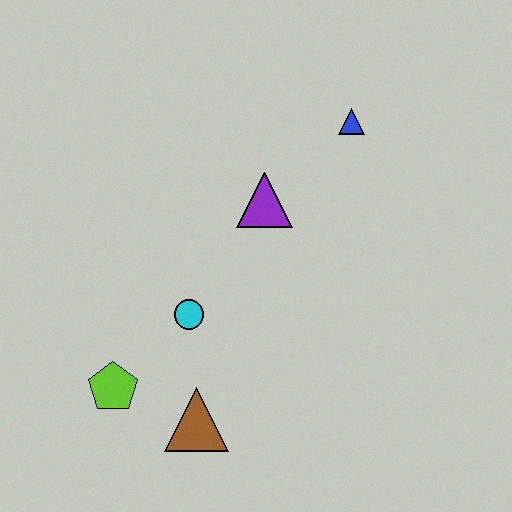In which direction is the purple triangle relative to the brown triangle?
The purple triangle is above the brown triangle.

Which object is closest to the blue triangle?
The purple triangle is closest to the blue triangle.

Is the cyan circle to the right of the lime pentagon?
Yes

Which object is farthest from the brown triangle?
The blue triangle is farthest from the brown triangle.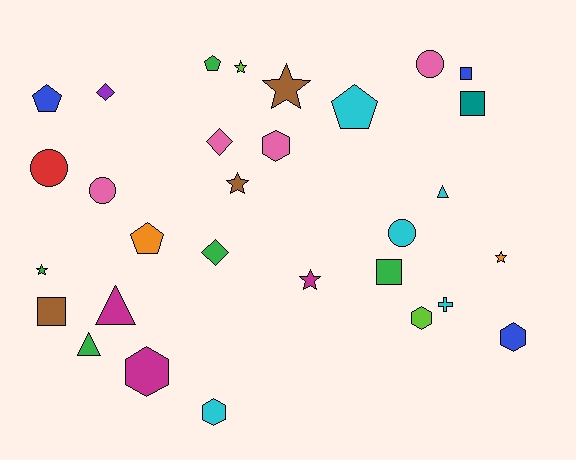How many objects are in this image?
There are 30 objects.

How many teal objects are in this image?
There is 1 teal object.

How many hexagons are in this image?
There are 5 hexagons.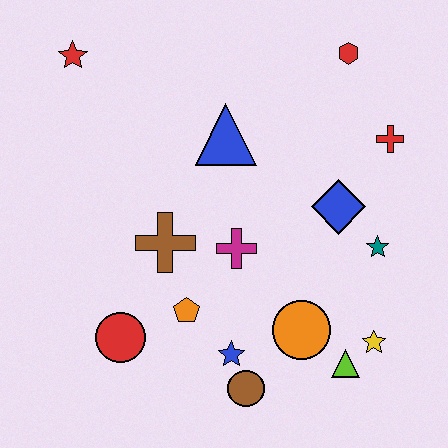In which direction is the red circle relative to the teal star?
The red circle is to the left of the teal star.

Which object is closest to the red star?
The blue triangle is closest to the red star.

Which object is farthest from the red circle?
The red hexagon is farthest from the red circle.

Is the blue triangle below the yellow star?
No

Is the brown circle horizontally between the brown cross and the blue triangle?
No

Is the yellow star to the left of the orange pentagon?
No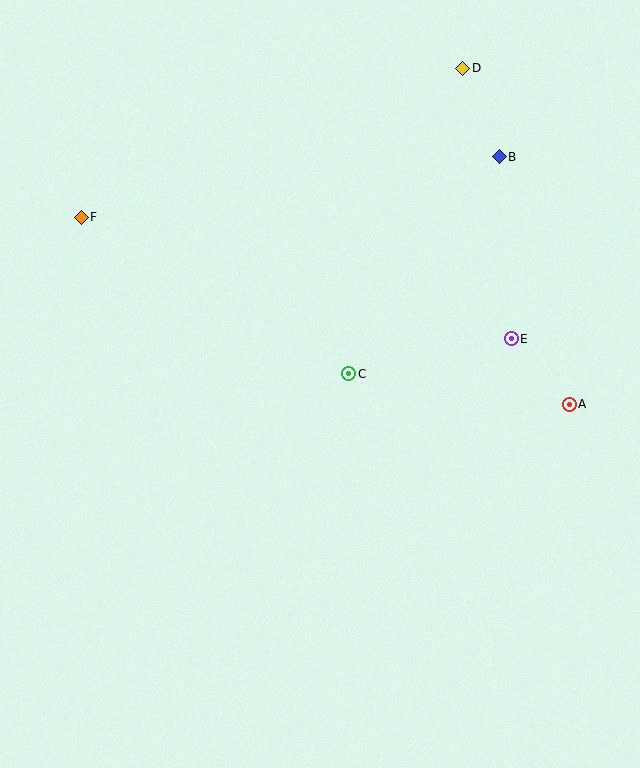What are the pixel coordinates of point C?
Point C is at (349, 374).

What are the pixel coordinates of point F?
Point F is at (81, 217).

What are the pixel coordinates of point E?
Point E is at (511, 339).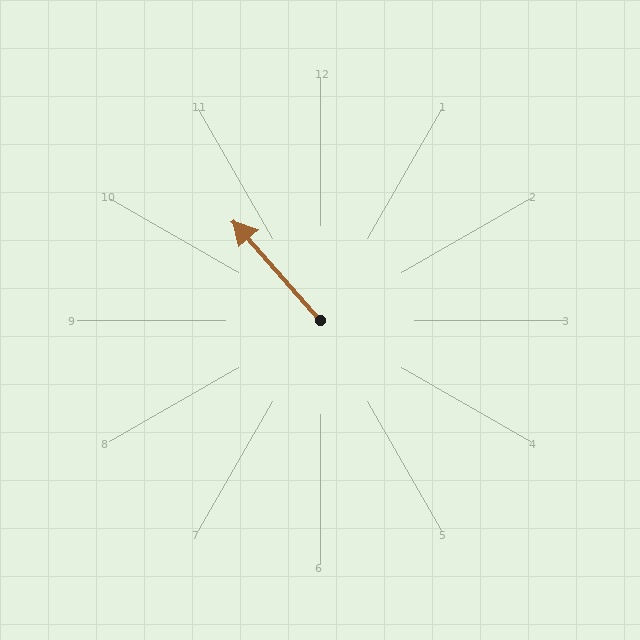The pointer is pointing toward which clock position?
Roughly 11 o'clock.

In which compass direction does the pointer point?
Northwest.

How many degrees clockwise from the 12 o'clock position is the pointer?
Approximately 319 degrees.